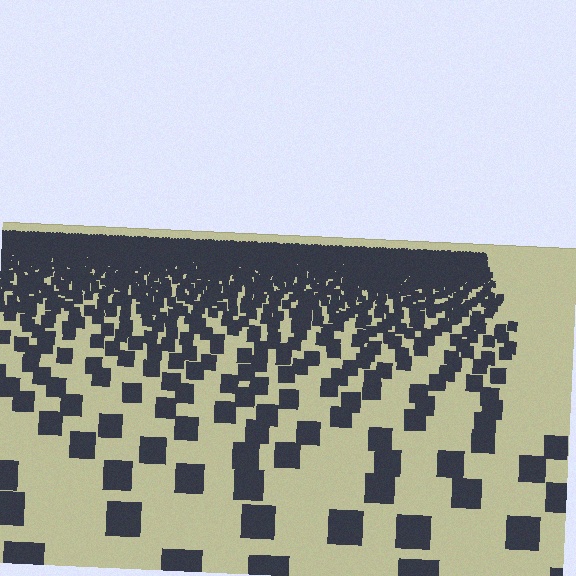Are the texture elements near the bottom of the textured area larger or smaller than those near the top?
Larger. Near the bottom, elements are closer to the viewer and appear at a bigger on-screen size.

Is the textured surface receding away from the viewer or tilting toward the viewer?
The surface is receding away from the viewer. Texture elements get smaller and denser toward the top.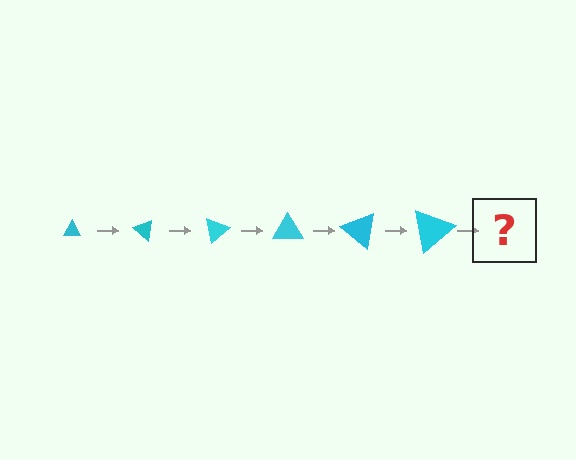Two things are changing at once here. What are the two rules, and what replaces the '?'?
The two rules are that the triangle grows larger each step and it rotates 40 degrees each step. The '?' should be a triangle, larger than the previous one and rotated 240 degrees from the start.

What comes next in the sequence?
The next element should be a triangle, larger than the previous one and rotated 240 degrees from the start.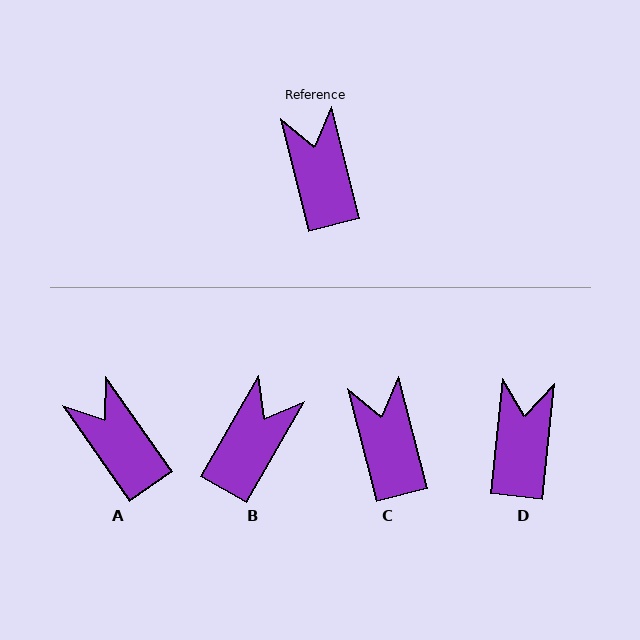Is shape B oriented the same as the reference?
No, it is off by about 44 degrees.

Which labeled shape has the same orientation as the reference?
C.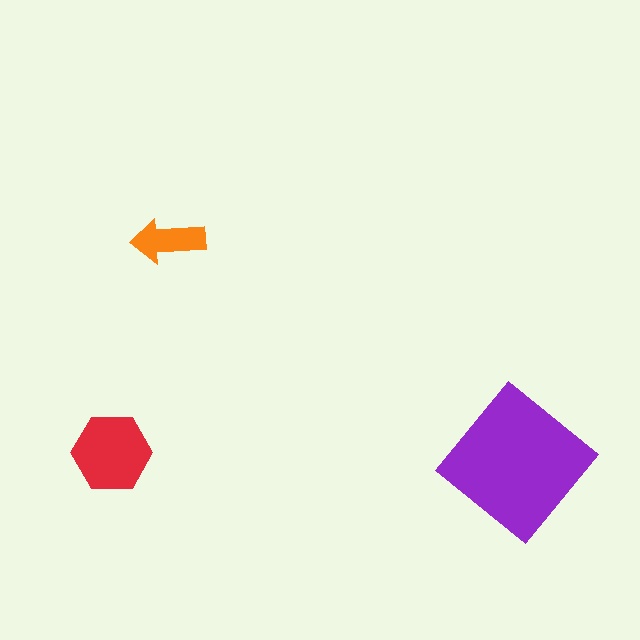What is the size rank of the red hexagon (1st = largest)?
2nd.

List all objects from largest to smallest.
The purple diamond, the red hexagon, the orange arrow.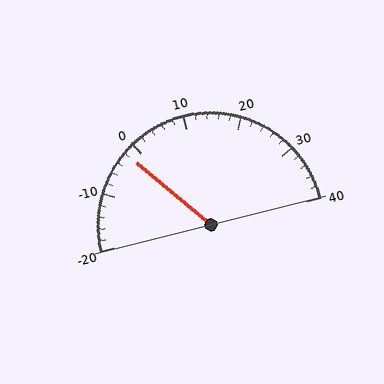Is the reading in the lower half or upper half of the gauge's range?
The reading is in the lower half of the range (-20 to 40).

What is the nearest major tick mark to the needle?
The nearest major tick mark is 0.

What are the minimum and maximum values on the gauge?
The gauge ranges from -20 to 40.